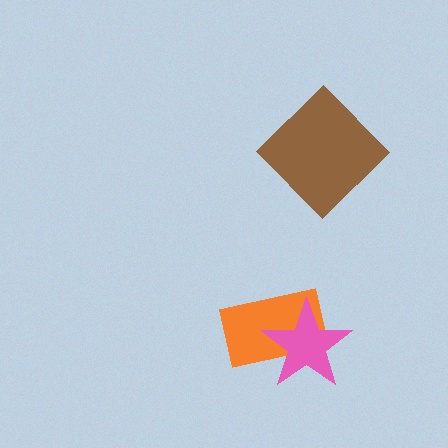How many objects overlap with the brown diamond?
0 objects overlap with the brown diamond.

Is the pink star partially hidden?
No, no other shape covers it.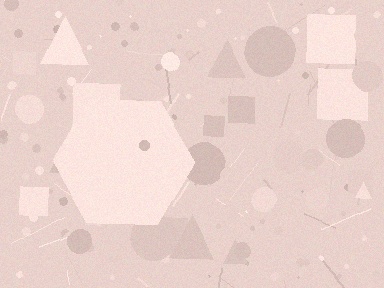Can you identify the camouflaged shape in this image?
The camouflaged shape is a hexagon.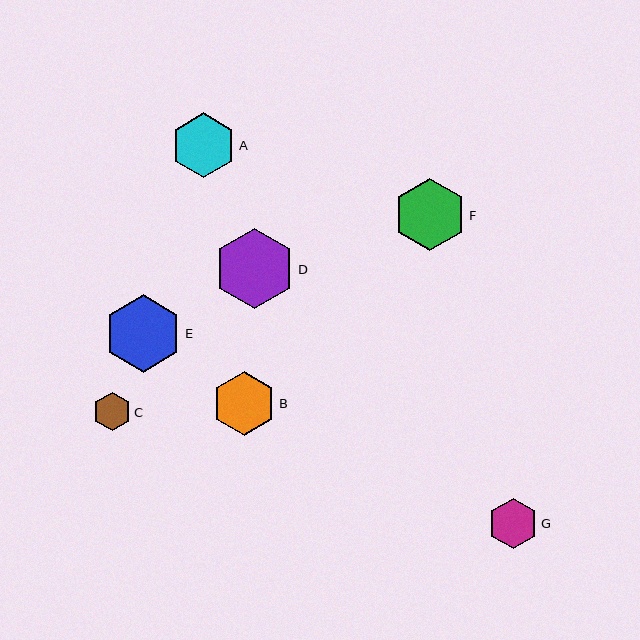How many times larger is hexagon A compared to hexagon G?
Hexagon A is approximately 1.3 times the size of hexagon G.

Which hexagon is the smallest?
Hexagon C is the smallest with a size of approximately 38 pixels.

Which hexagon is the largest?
Hexagon D is the largest with a size of approximately 80 pixels.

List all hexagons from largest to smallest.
From largest to smallest: D, E, F, A, B, G, C.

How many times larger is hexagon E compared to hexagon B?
Hexagon E is approximately 1.2 times the size of hexagon B.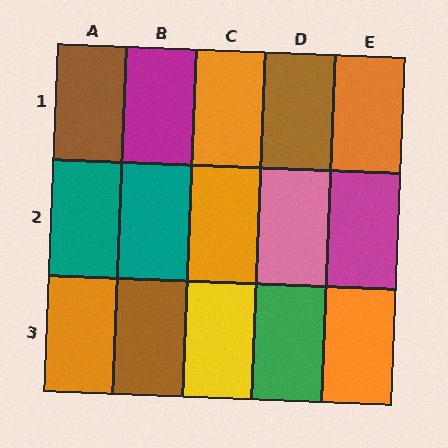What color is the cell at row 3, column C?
Yellow.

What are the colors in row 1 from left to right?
Brown, magenta, orange, brown, orange.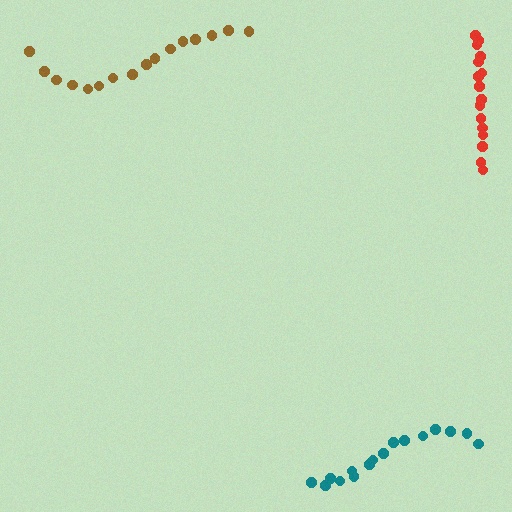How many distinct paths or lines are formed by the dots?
There are 3 distinct paths.